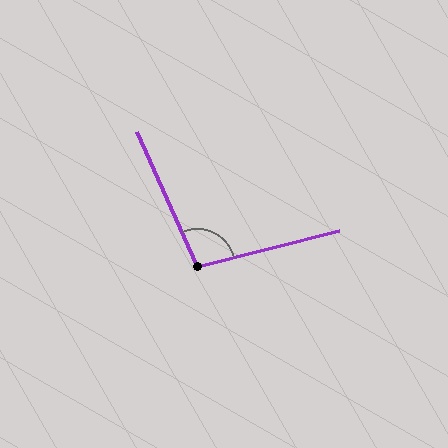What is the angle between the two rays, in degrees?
Approximately 100 degrees.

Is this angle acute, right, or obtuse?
It is obtuse.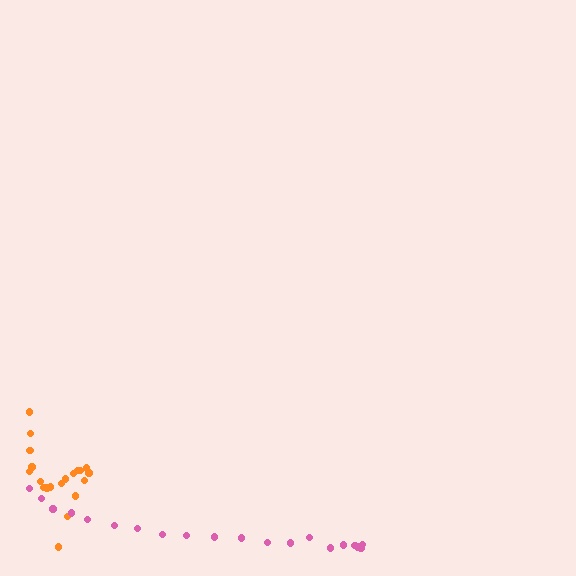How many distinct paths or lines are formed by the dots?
There are 2 distinct paths.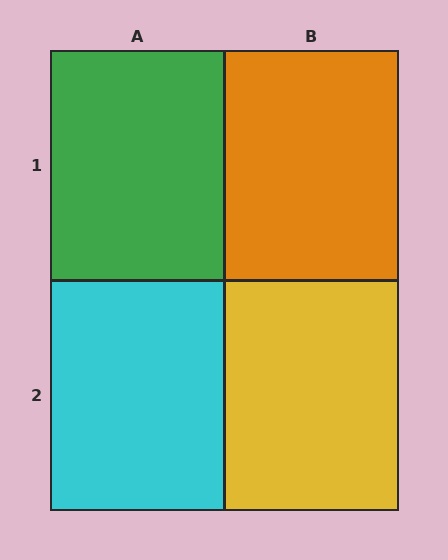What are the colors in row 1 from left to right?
Green, orange.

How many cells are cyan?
1 cell is cyan.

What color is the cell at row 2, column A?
Cyan.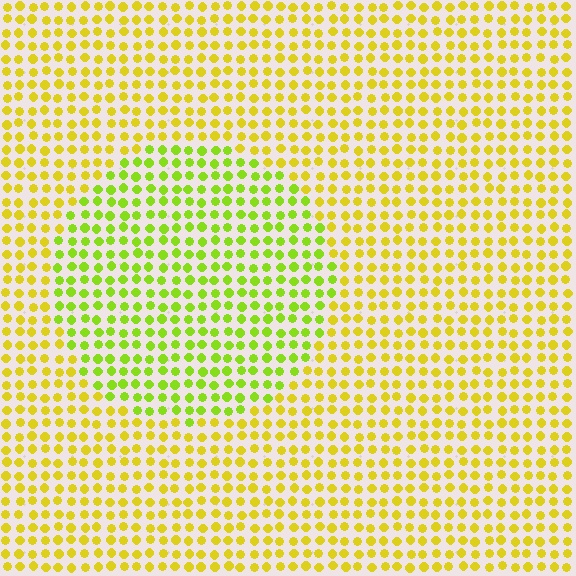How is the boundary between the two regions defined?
The boundary is defined purely by a slight shift in hue (about 32 degrees). Spacing, size, and orientation are identical on both sides.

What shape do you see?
I see a circle.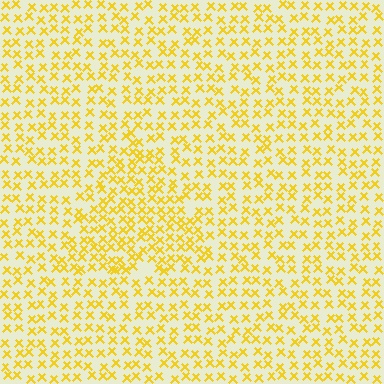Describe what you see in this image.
The image contains small yellow elements arranged at two different densities. A triangle-shaped region is visible where the elements are more densely packed than the surrounding area.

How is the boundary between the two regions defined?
The boundary is defined by a change in element density (approximately 1.5x ratio). All elements are the same color, size, and shape.